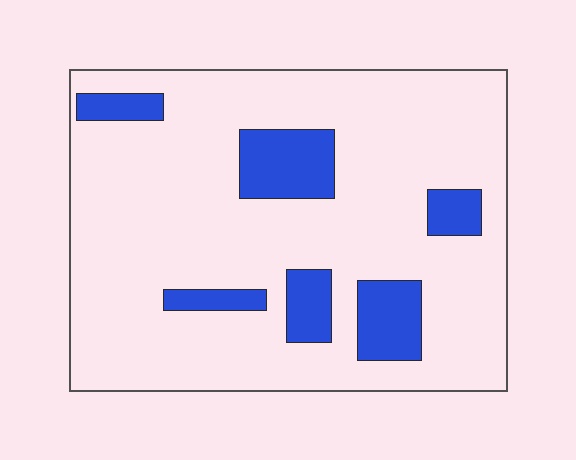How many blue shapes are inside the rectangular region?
6.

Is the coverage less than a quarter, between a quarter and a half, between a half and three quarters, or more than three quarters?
Less than a quarter.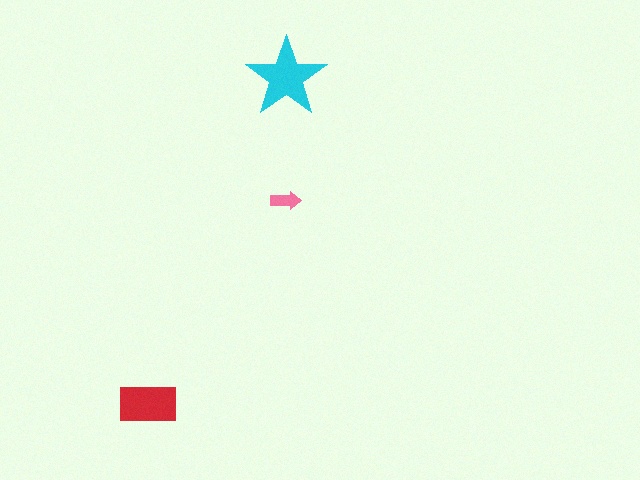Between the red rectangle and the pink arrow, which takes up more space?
The red rectangle.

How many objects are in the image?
There are 3 objects in the image.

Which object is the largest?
The cyan star.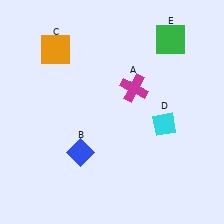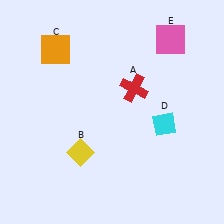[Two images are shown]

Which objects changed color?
A changed from magenta to red. B changed from blue to yellow. E changed from green to pink.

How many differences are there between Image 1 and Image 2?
There are 3 differences between the two images.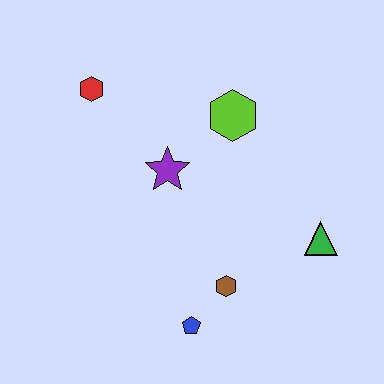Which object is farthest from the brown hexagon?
The red hexagon is farthest from the brown hexagon.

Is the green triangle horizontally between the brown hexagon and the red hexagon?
No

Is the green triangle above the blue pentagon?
Yes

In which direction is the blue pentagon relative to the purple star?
The blue pentagon is below the purple star.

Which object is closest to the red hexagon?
The purple star is closest to the red hexagon.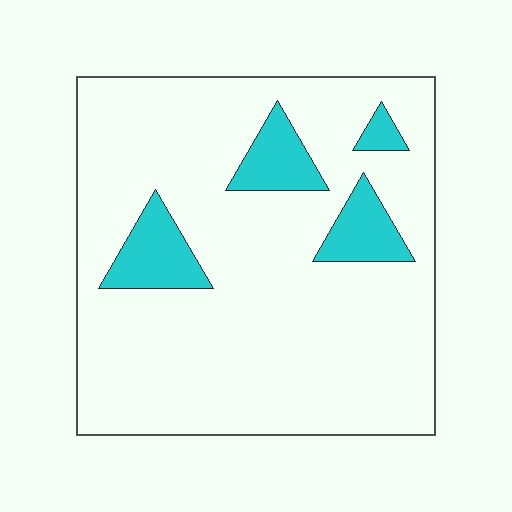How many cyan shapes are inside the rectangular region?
4.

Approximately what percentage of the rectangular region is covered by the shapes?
Approximately 15%.